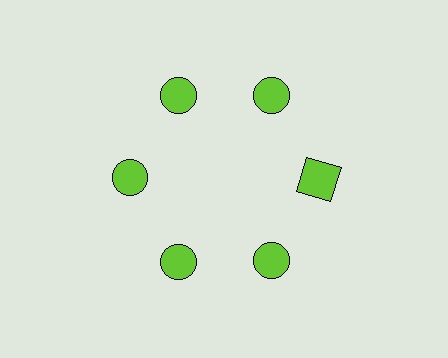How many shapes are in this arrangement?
There are 6 shapes arranged in a ring pattern.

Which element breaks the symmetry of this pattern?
The lime square at roughly the 3 o'clock position breaks the symmetry. All other shapes are lime circles.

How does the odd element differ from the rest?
It has a different shape: square instead of circle.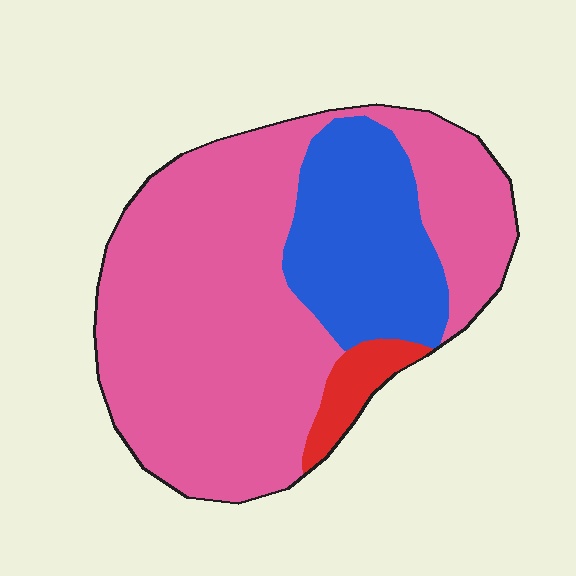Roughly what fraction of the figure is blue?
Blue takes up about one quarter (1/4) of the figure.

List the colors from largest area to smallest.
From largest to smallest: pink, blue, red.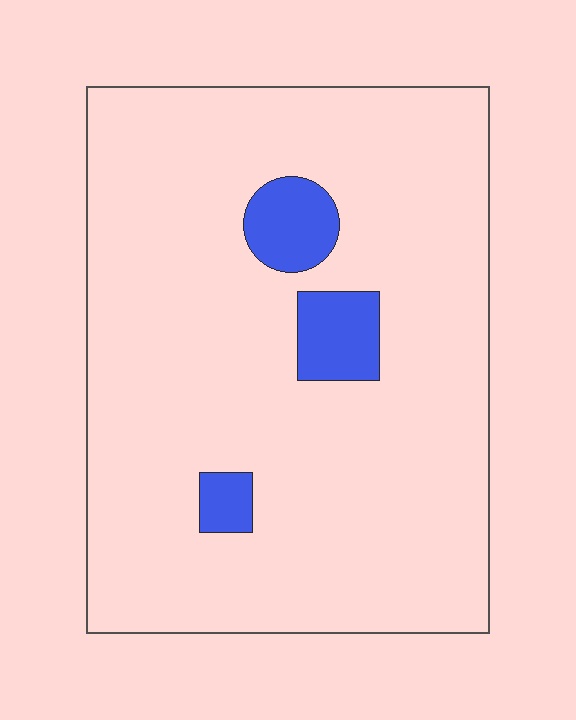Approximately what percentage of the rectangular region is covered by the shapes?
Approximately 10%.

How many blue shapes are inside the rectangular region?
3.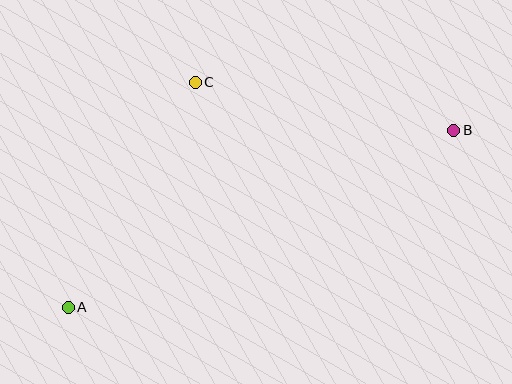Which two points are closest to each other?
Points A and C are closest to each other.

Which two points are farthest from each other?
Points A and B are farthest from each other.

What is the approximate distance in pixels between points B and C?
The distance between B and C is approximately 263 pixels.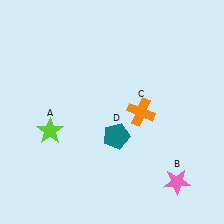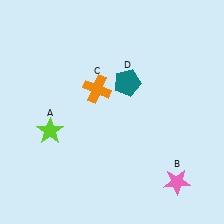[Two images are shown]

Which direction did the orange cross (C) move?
The orange cross (C) moved left.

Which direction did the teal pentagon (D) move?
The teal pentagon (D) moved up.